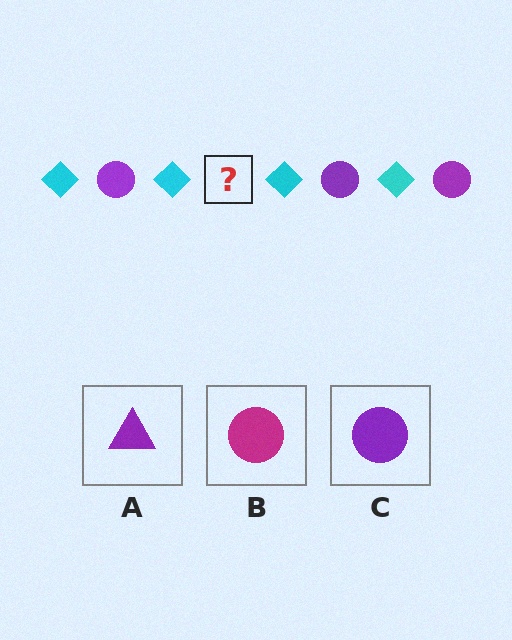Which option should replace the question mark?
Option C.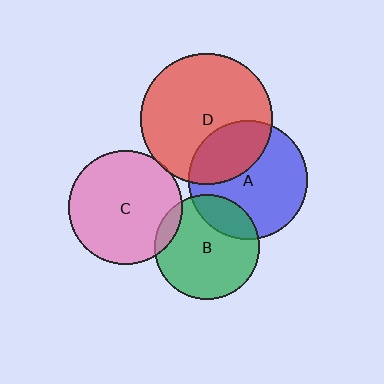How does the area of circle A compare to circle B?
Approximately 1.3 times.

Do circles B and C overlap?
Yes.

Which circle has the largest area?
Circle D (red).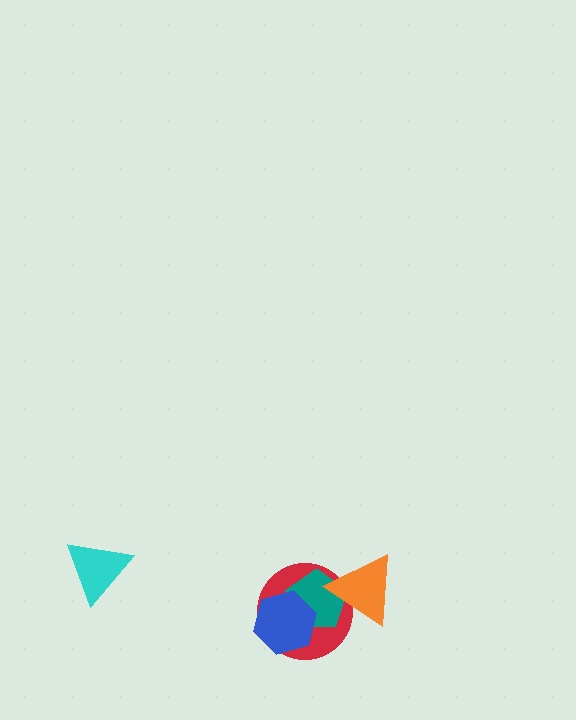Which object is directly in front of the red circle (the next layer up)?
The teal pentagon is directly in front of the red circle.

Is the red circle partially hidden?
Yes, it is partially covered by another shape.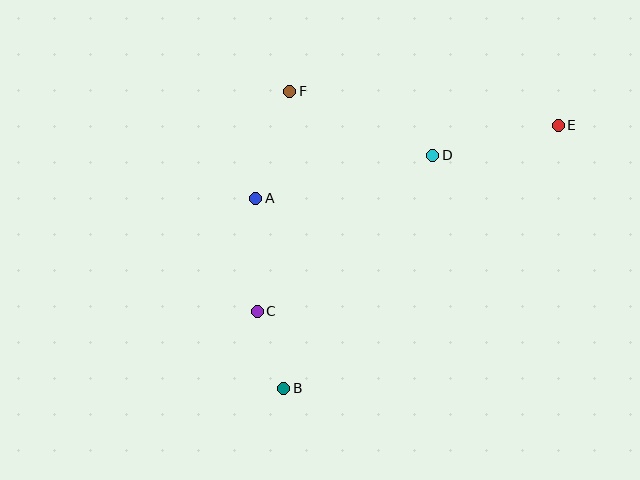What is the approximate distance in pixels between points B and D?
The distance between B and D is approximately 277 pixels.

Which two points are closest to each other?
Points B and C are closest to each other.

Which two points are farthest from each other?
Points B and E are farthest from each other.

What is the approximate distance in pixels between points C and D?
The distance between C and D is approximately 235 pixels.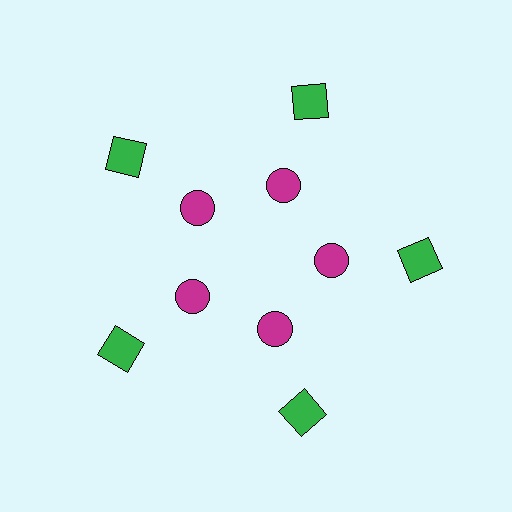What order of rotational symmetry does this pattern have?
This pattern has 5-fold rotational symmetry.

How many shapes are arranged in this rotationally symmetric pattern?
There are 10 shapes, arranged in 5 groups of 2.